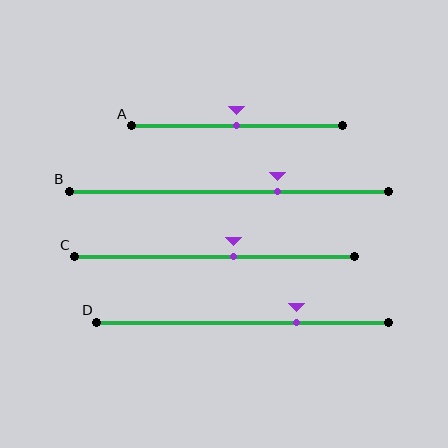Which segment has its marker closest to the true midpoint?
Segment A has its marker closest to the true midpoint.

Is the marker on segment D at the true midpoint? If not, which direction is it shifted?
No, the marker on segment D is shifted to the right by about 18% of the segment length.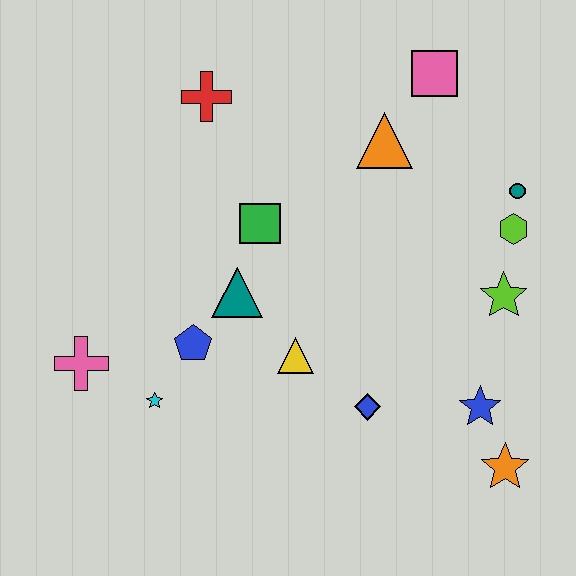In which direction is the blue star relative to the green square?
The blue star is to the right of the green square.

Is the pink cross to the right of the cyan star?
No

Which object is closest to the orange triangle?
The pink square is closest to the orange triangle.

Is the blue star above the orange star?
Yes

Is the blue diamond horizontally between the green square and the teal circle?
Yes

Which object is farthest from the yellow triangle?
The pink square is farthest from the yellow triangle.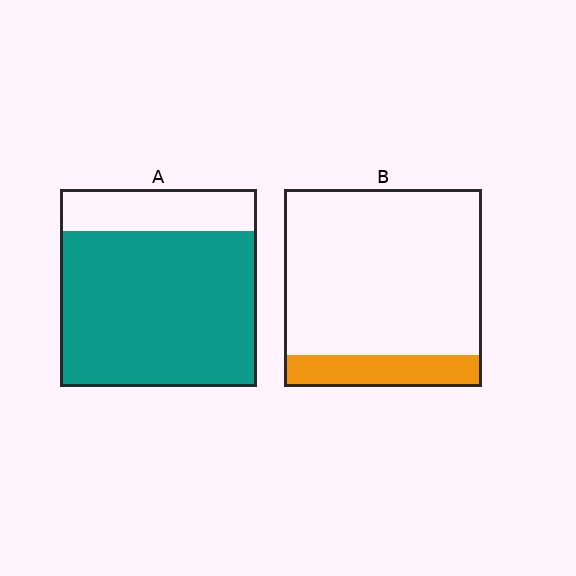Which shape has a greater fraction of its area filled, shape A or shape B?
Shape A.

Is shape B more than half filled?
No.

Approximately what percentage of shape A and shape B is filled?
A is approximately 80% and B is approximately 15%.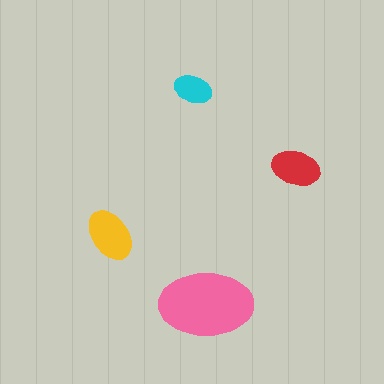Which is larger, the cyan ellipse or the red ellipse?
The red one.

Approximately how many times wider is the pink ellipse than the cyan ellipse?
About 2.5 times wider.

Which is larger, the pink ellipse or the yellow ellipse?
The pink one.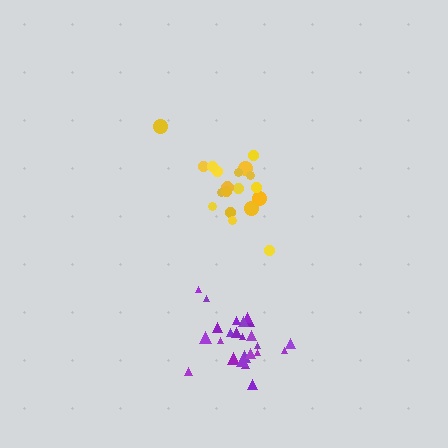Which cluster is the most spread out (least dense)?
Yellow.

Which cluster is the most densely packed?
Purple.